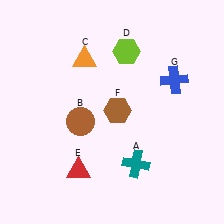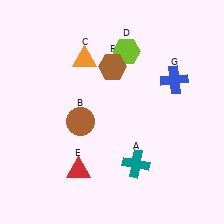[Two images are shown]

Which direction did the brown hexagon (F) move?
The brown hexagon (F) moved up.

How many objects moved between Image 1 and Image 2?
1 object moved between the two images.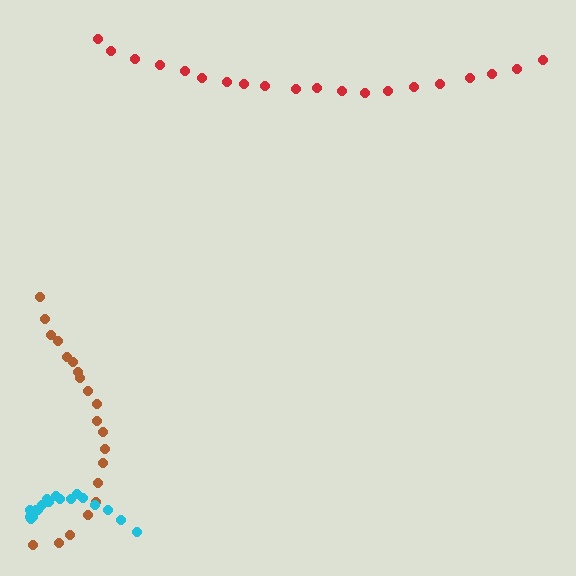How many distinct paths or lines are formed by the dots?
There are 3 distinct paths.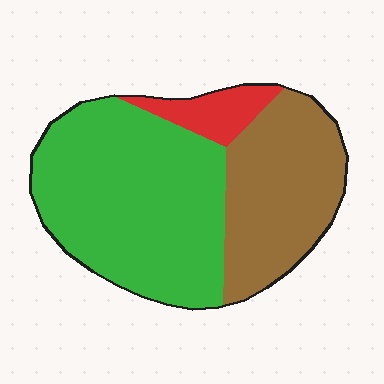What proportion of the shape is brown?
Brown takes up about one third (1/3) of the shape.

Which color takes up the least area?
Red, at roughly 10%.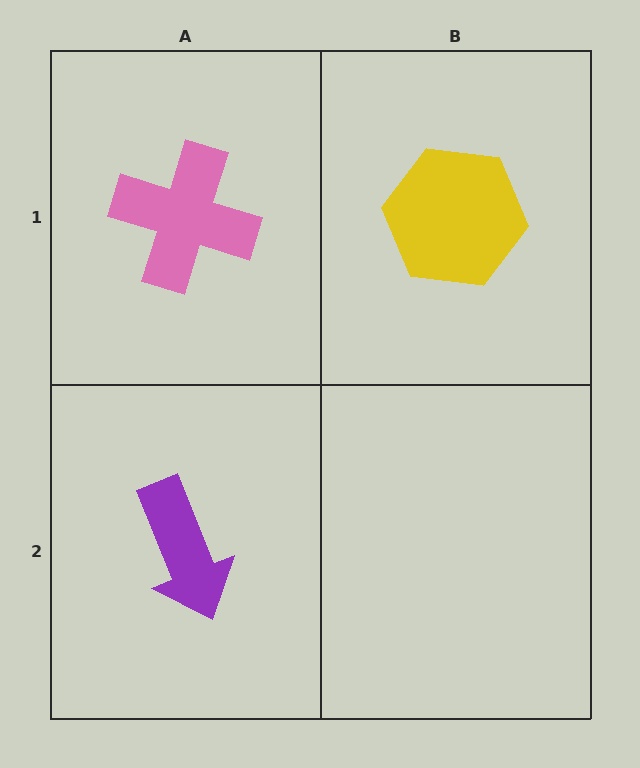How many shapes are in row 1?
2 shapes.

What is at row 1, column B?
A yellow hexagon.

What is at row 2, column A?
A purple arrow.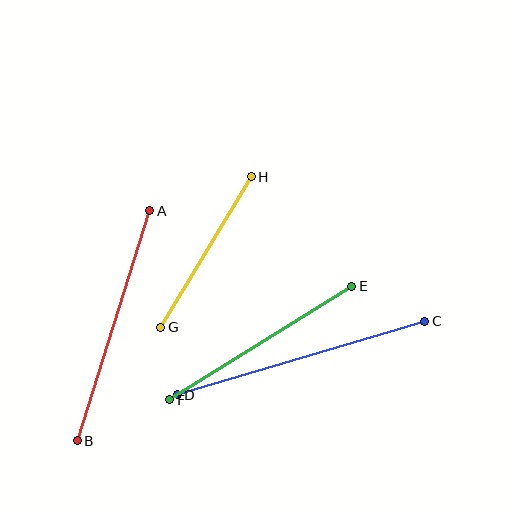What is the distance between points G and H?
The distance is approximately 175 pixels.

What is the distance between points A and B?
The distance is approximately 242 pixels.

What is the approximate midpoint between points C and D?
The midpoint is at approximately (301, 358) pixels.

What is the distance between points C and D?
The distance is approximately 258 pixels.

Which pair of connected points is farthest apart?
Points C and D are farthest apart.